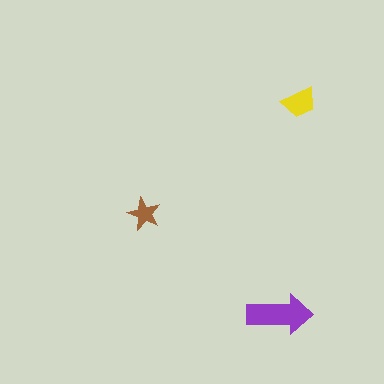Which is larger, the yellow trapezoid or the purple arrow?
The purple arrow.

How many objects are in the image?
There are 3 objects in the image.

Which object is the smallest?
The brown star.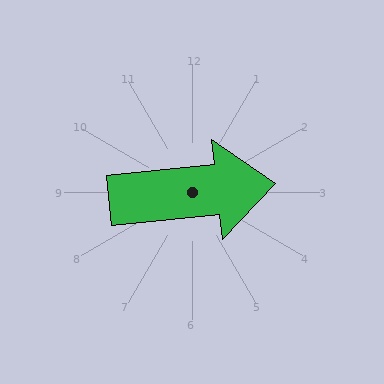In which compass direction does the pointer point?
East.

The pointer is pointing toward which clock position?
Roughly 3 o'clock.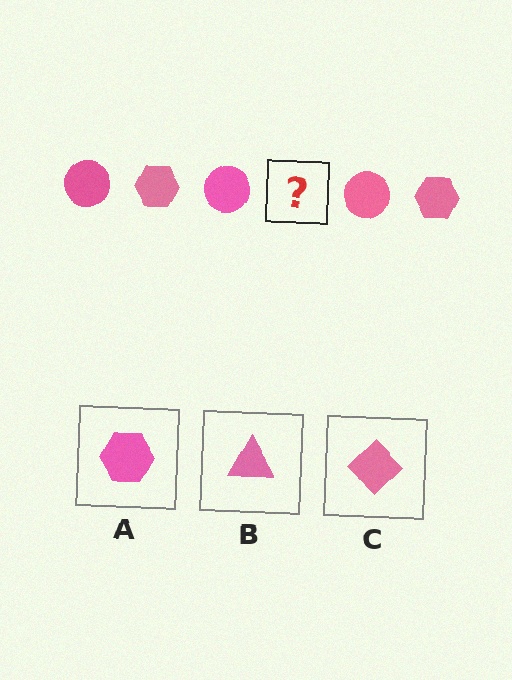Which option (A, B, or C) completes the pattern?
A.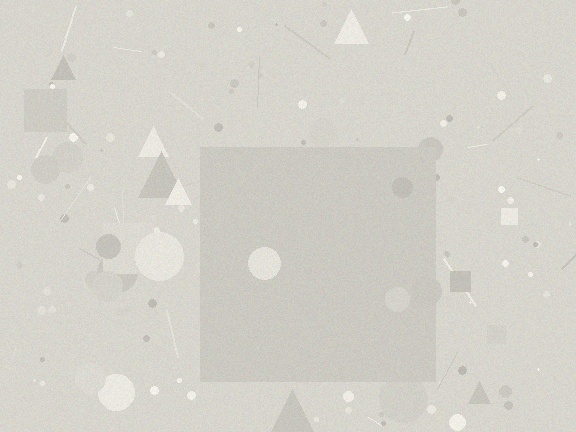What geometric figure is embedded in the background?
A square is embedded in the background.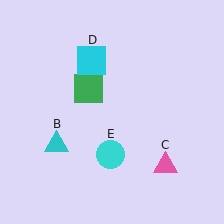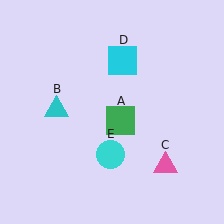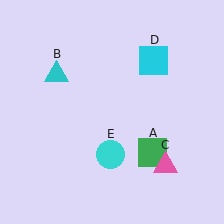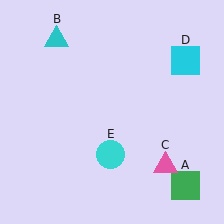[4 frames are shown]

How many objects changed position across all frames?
3 objects changed position: green square (object A), cyan triangle (object B), cyan square (object D).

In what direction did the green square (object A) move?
The green square (object A) moved down and to the right.